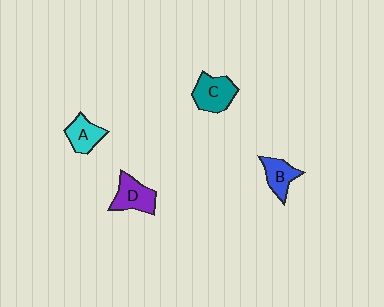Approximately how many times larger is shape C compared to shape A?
Approximately 1.3 times.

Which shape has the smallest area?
Shape B (blue).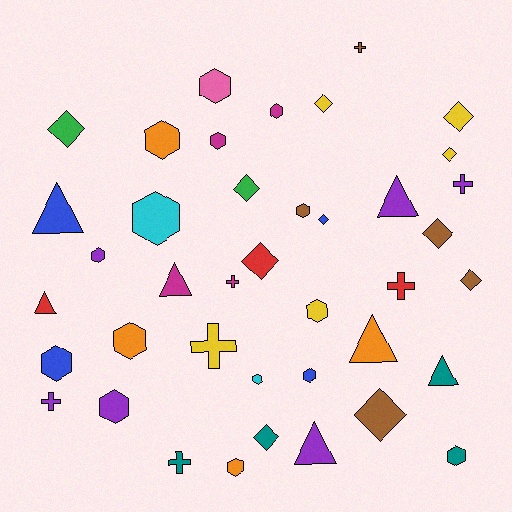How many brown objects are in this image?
There are 5 brown objects.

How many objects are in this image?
There are 40 objects.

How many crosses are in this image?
There are 7 crosses.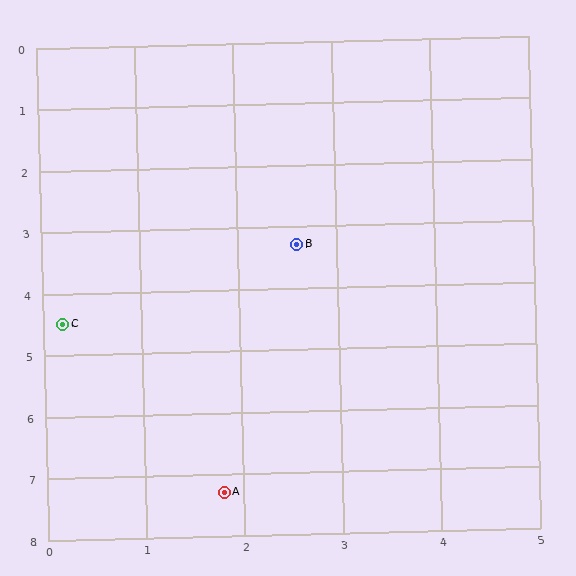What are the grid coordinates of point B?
Point B is at approximately (2.6, 3.3).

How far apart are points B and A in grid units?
Points B and A are about 4.1 grid units apart.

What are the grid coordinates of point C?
Point C is at approximately (0.2, 4.5).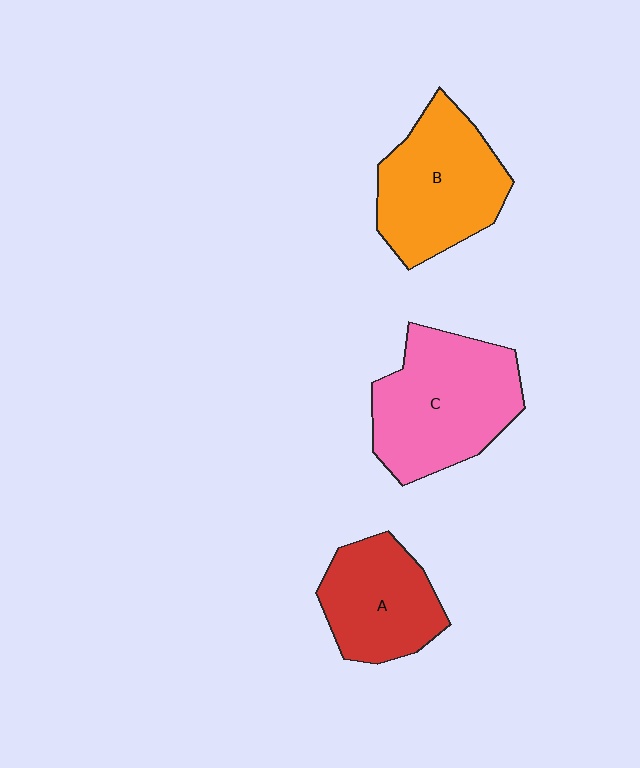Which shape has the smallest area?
Shape A (red).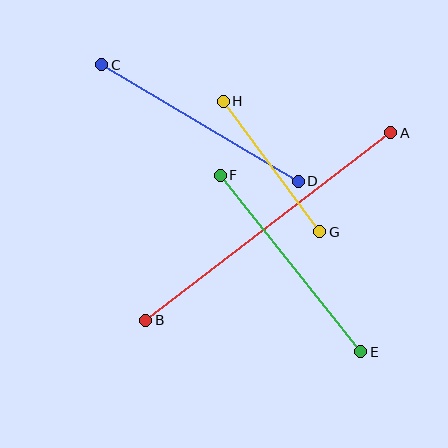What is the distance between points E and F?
The distance is approximately 226 pixels.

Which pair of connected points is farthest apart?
Points A and B are farthest apart.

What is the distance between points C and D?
The distance is approximately 228 pixels.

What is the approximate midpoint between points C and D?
The midpoint is at approximately (200, 123) pixels.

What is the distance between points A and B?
The distance is approximately 309 pixels.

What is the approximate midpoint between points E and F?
The midpoint is at approximately (290, 263) pixels.